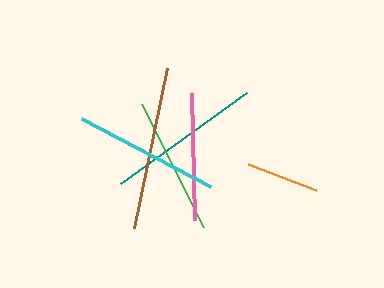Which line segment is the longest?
The brown line is the longest at approximately 163 pixels.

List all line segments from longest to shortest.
From longest to shortest: brown, teal, cyan, green, pink, orange.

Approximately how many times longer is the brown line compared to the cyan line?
The brown line is approximately 1.1 times the length of the cyan line.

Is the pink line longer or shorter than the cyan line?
The cyan line is longer than the pink line.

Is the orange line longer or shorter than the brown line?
The brown line is longer than the orange line.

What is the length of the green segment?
The green segment is approximately 137 pixels long.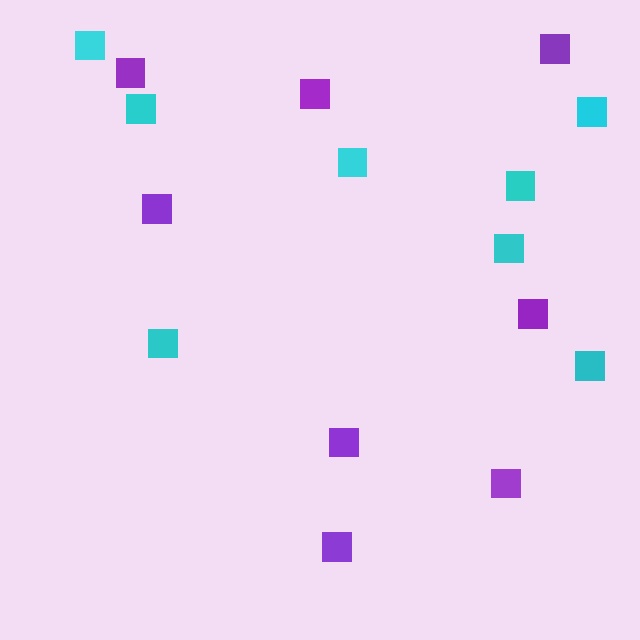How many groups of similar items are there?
There are 2 groups: one group of cyan squares (8) and one group of purple squares (8).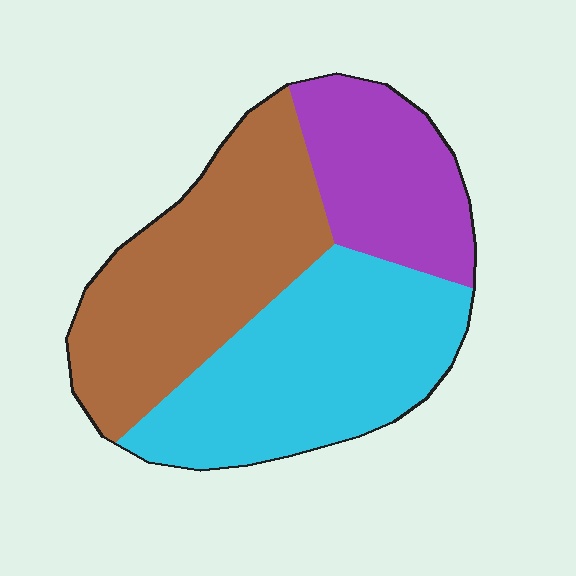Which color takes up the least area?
Purple, at roughly 20%.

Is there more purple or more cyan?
Cyan.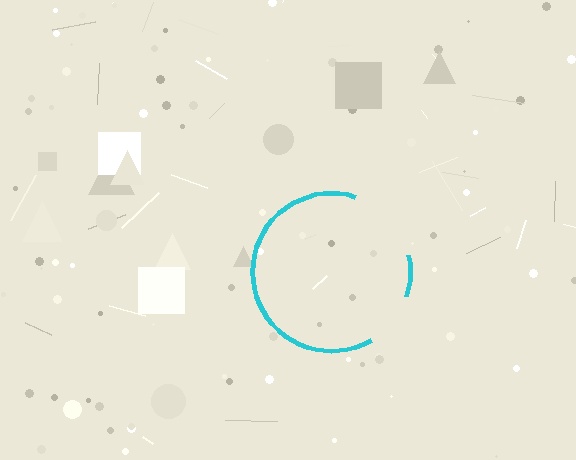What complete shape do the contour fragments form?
The contour fragments form a circle.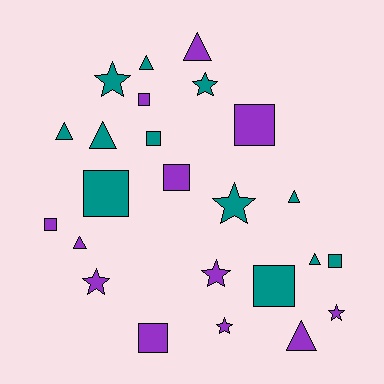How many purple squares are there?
There are 5 purple squares.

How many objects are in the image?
There are 24 objects.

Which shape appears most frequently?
Square, with 9 objects.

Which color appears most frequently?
Purple, with 12 objects.